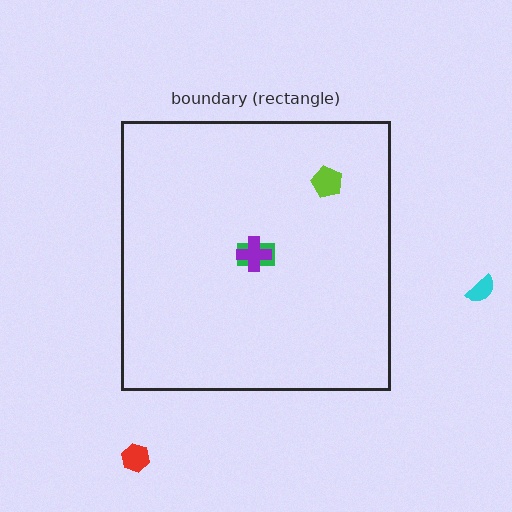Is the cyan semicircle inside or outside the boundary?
Outside.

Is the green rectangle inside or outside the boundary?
Inside.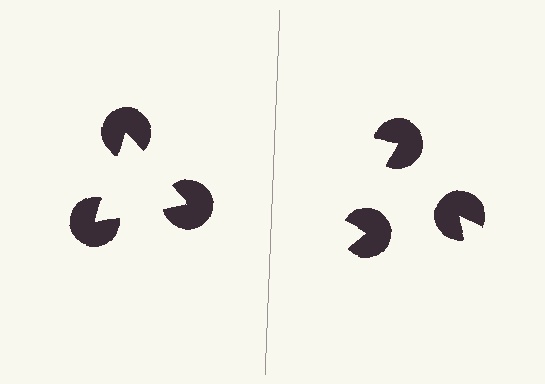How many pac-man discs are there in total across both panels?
6 — 3 on each side.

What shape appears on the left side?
An illusory triangle.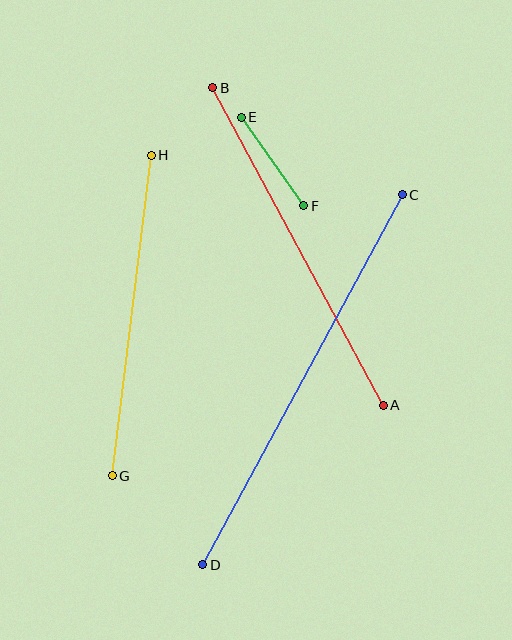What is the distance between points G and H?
The distance is approximately 323 pixels.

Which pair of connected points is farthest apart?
Points C and D are farthest apart.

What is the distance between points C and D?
The distance is approximately 421 pixels.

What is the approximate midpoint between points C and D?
The midpoint is at approximately (302, 380) pixels.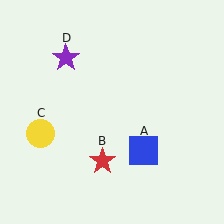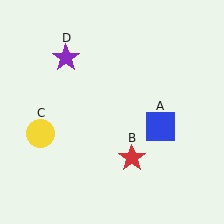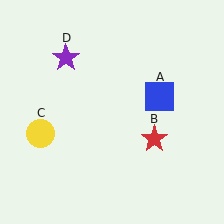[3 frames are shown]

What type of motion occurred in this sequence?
The blue square (object A), red star (object B) rotated counterclockwise around the center of the scene.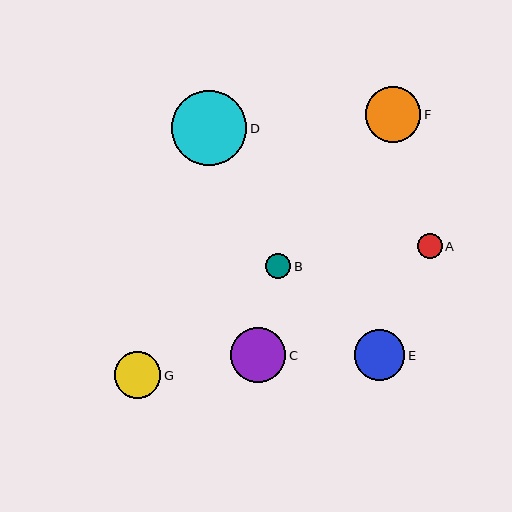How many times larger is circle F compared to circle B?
Circle F is approximately 2.2 times the size of circle B.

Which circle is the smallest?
Circle A is the smallest with a size of approximately 25 pixels.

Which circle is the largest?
Circle D is the largest with a size of approximately 76 pixels.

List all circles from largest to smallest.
From largest to smallest: D, F, C, E, G, B, A.